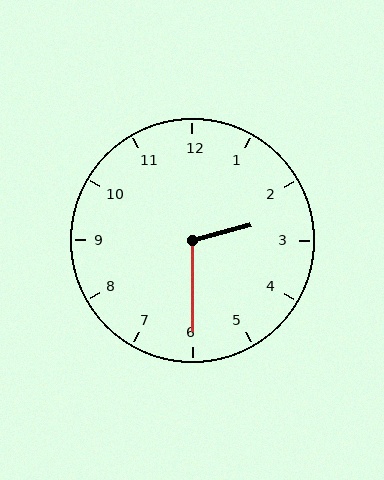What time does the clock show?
2:30.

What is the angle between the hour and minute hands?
Approximately 105 degrees.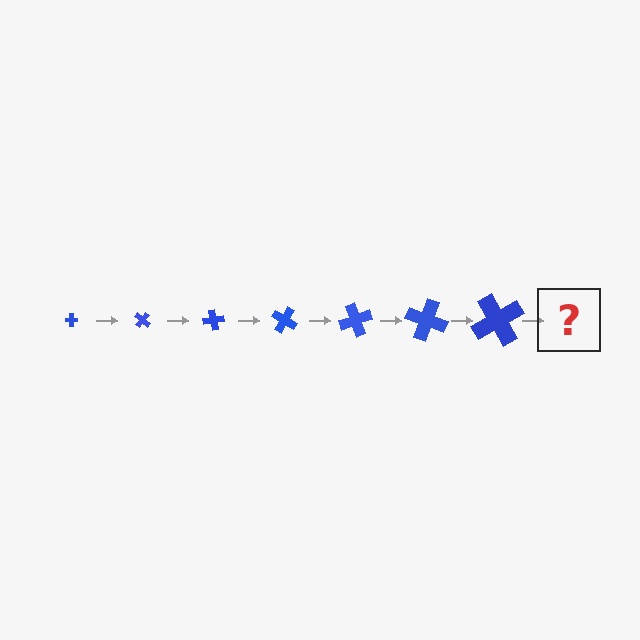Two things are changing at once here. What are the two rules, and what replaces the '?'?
The two rules are that the cross grows larger each step and it rotates 40 degrees each step. The '?' should be a cross, larger than the previous one and rotated 280 degrees from the start.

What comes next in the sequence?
The next element should be a cross, larger than the previous one and rotated 280 degrees from the start.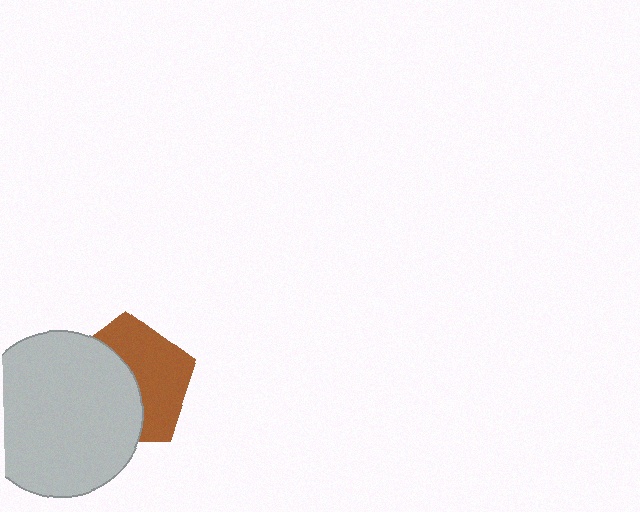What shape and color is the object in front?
The object in front is a light gray circle.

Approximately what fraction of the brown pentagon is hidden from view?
Roughly 51% of the brown pentagon is hidden behind the light gray circle.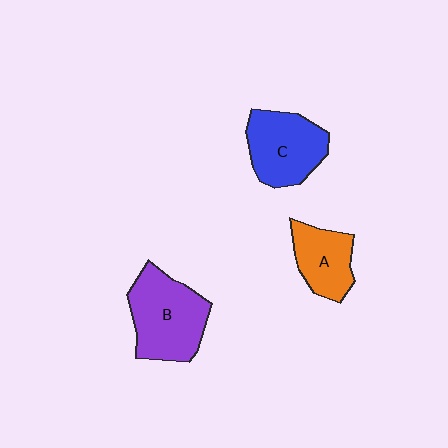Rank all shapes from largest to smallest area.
From largest to smallest: B (purple), C (blue), A (orange).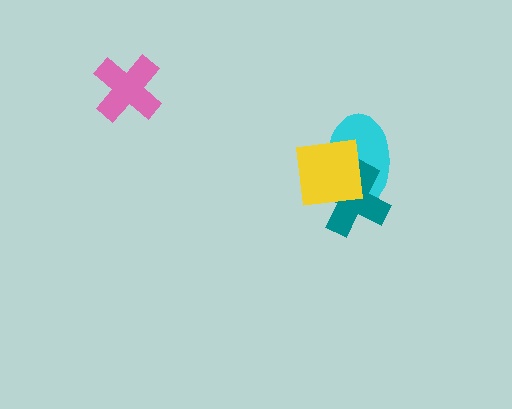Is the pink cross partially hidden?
No, no other shape covers it.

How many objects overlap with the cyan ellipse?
2 objects overlap with the cyan ellipse.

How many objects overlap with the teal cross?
2 objects overlap with the teal cross.